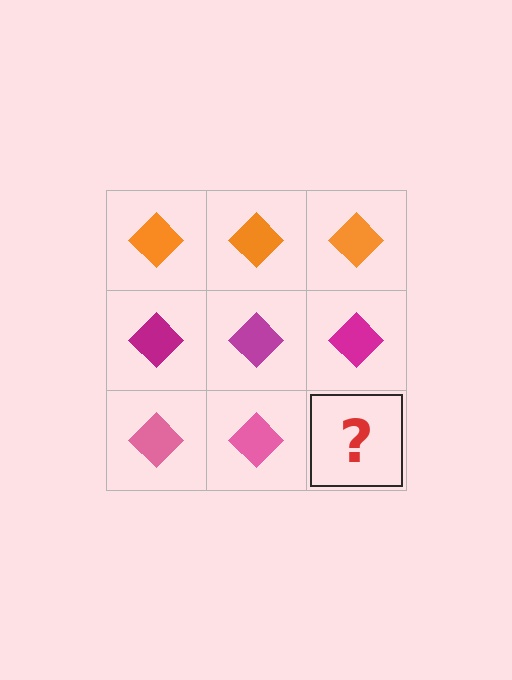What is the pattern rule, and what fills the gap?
The rule is that each row has a consistent color. The gap should be filled with a pink diamond.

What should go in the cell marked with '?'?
The missing cell should contain a pink diamond.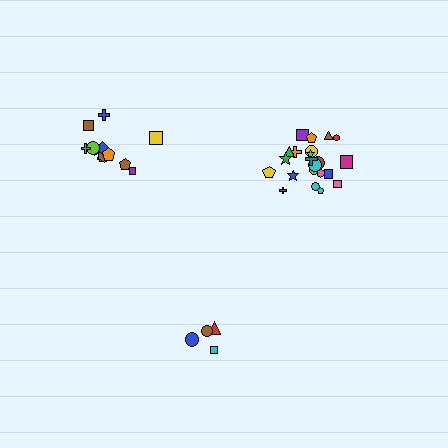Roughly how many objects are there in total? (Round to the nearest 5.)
Roughly 40 objects in total.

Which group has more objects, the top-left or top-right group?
The top-right group.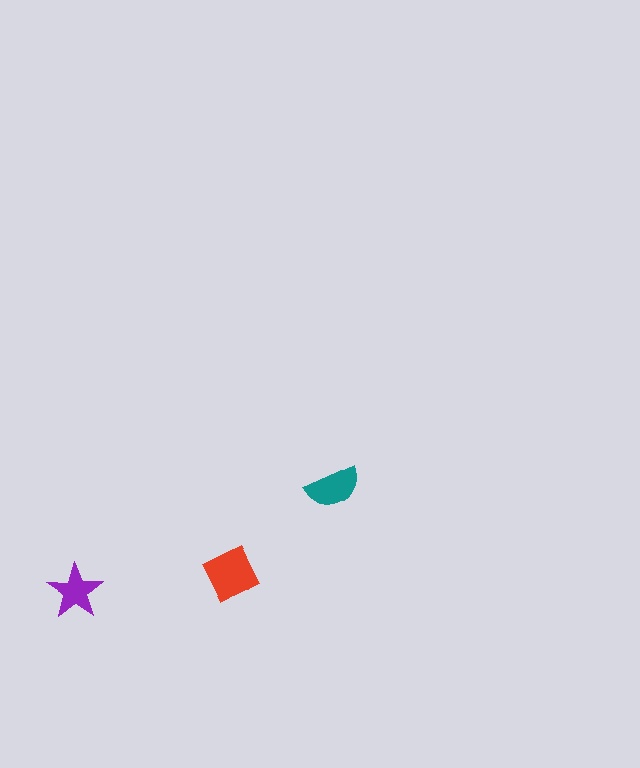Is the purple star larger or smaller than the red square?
Smaller.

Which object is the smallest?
The purple star.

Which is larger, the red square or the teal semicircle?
The red square.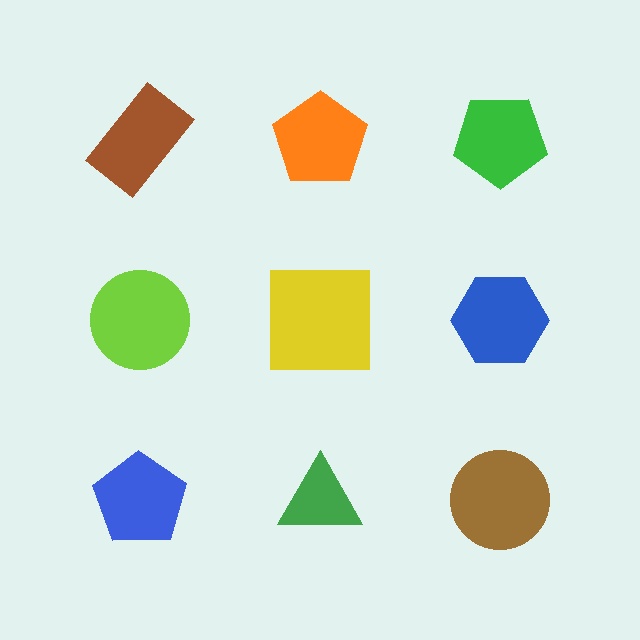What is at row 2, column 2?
A yellow square.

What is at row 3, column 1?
A blue pentagon.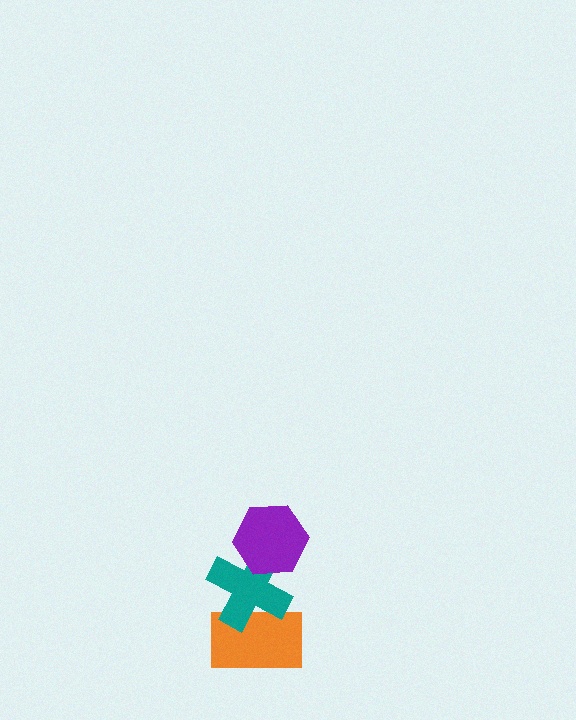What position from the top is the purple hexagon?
The purple hexagon is 1st from the top.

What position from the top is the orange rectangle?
The orange rectangle is 3rd from the top.